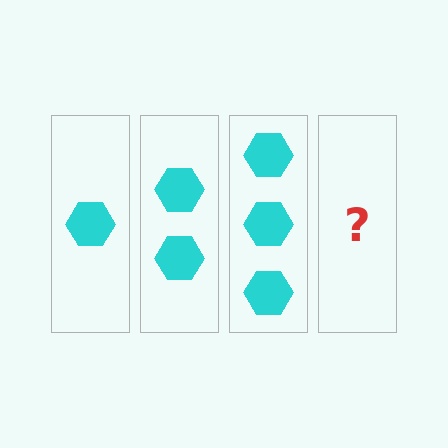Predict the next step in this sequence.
The next step is 4 hexagons.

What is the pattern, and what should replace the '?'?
The pattern is that each step adds one more hexagon. The '?' should be 4 hexagons.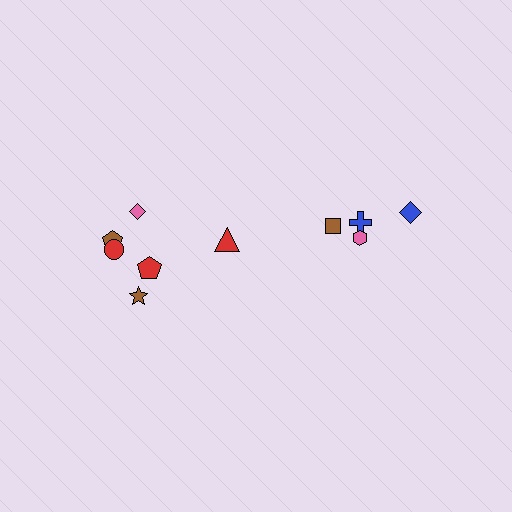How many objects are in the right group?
There are 4 objects.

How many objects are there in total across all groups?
There are 10 objects.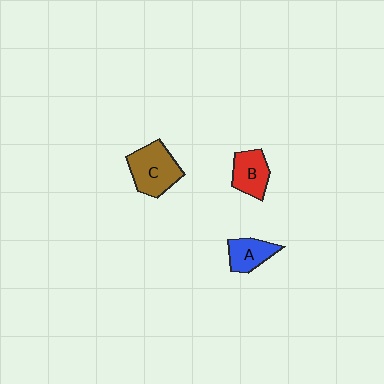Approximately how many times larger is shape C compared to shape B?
Approximately 1.5 times.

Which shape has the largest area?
Shape C (brown).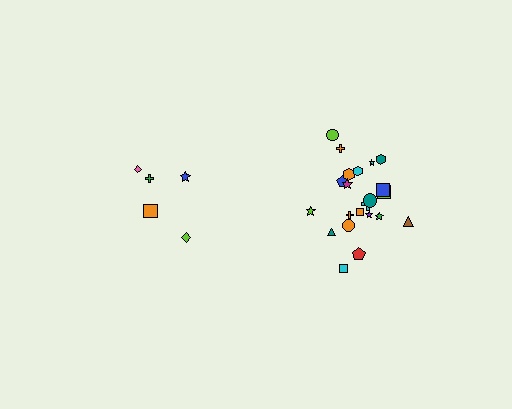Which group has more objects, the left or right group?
The right group.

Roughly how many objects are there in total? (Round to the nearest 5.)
Roughly 25 objects in total.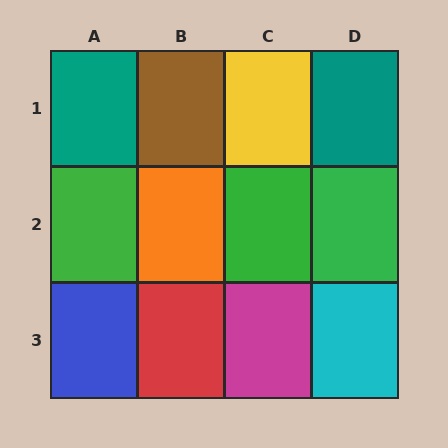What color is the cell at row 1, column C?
Yellow.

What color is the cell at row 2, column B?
Orange.